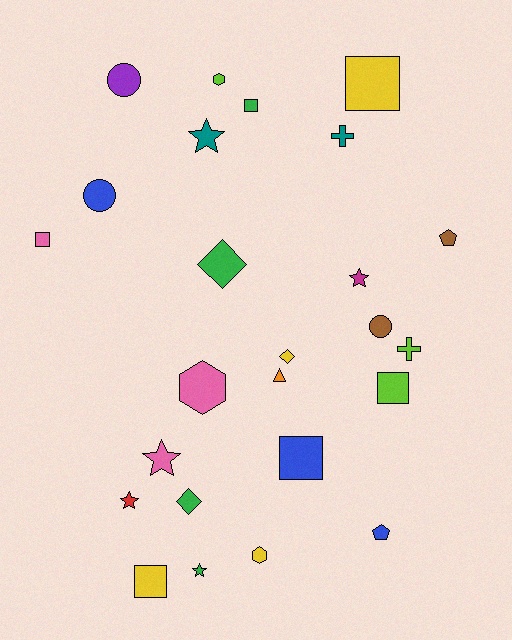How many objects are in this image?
There are 25 objects.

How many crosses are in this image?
There are 2 crosses.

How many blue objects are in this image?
There are 3 blue objects.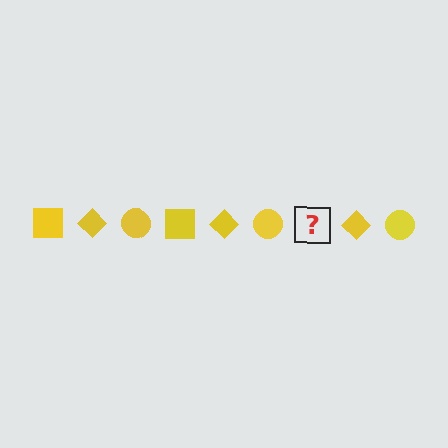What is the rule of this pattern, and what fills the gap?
The rule is that the pattern cycles through square, diamond, circle shapes in yellow. The gap should be filled with a yellow square.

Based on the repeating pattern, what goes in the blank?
The blank should be a yellow square.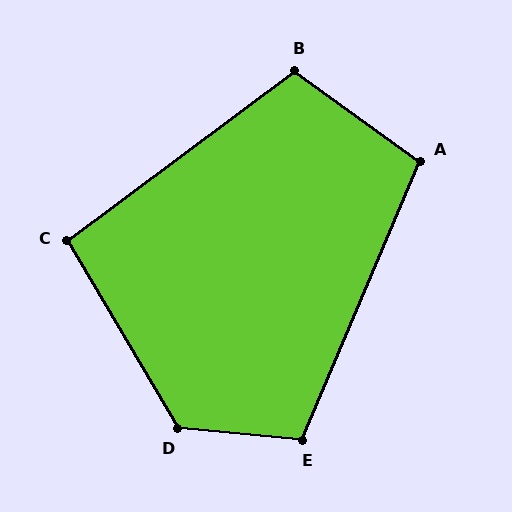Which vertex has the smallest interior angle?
C, at approximately 96 degrees.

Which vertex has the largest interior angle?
D, at approximately 126 degrees.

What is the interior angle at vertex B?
Approximately 107 degrees (obtuse).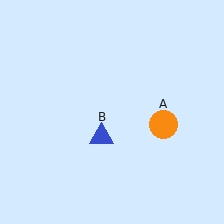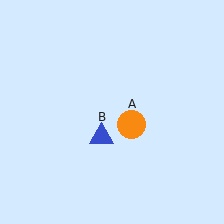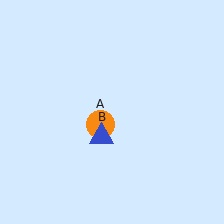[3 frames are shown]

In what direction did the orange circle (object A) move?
The orange circle (object A) moved left.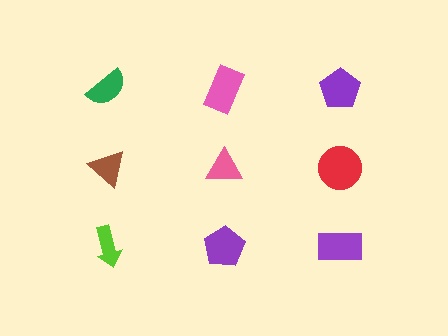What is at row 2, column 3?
A red circle.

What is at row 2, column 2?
A pink triangle.